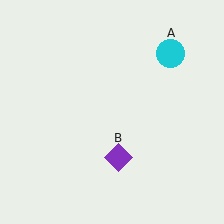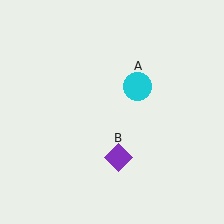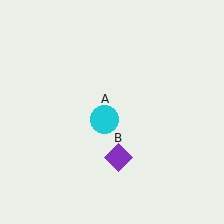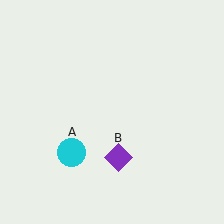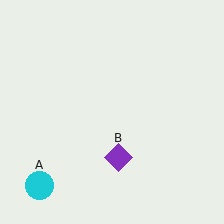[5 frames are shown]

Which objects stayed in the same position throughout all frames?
Purple diamond (object B) remained stationary.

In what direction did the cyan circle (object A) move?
The cyan circle (object A) moved down and to the left.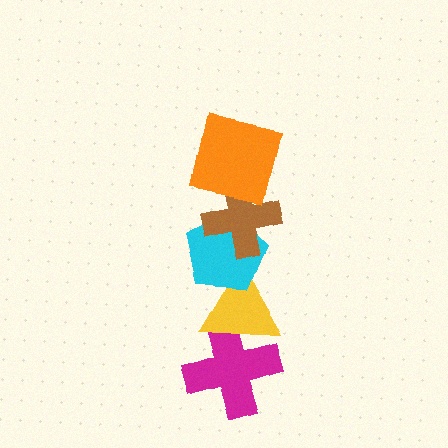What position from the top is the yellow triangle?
The yellow triangle is 4th from the top.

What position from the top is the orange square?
The orange square is 1st from the top.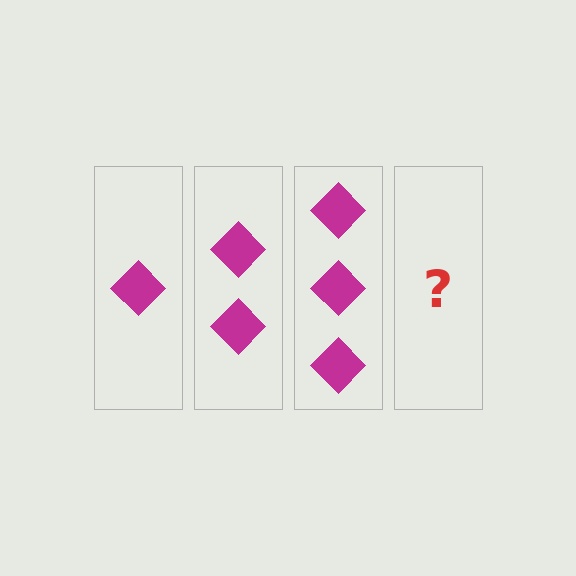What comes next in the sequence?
The next element should be 4 diamonds.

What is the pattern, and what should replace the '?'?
The pattern is that each step adds one more diamond. The '?' should be 4 diamonds.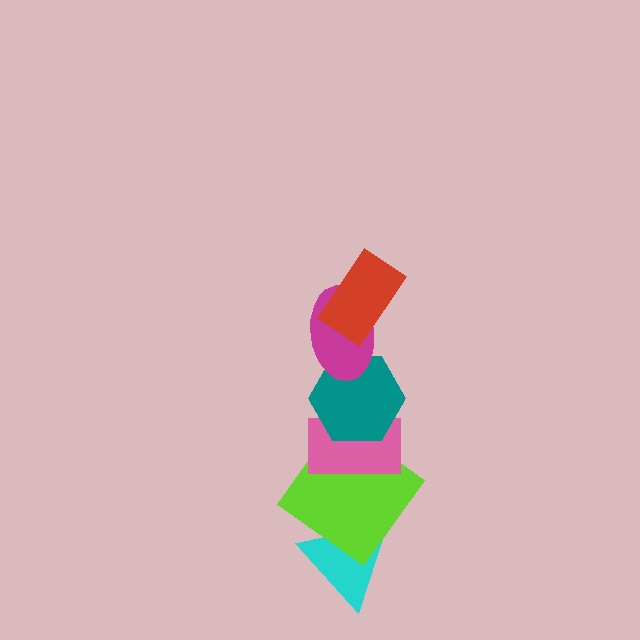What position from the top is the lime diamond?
The lime diamond is 5th from the top.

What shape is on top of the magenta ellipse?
The red rectangle is on top of the magenta ellipse.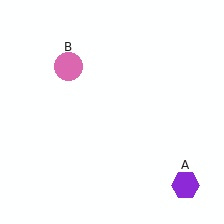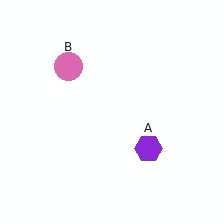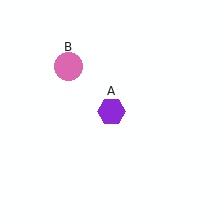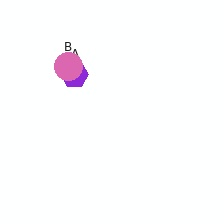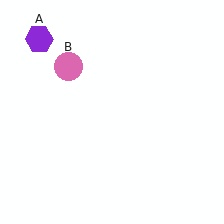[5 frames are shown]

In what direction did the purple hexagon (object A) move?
The purple hexagon (object A) moved up and to the left.